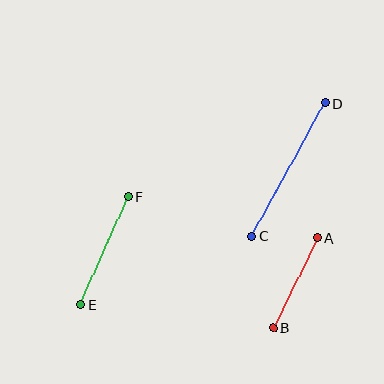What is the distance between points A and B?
The distance is approximately 100 pixels.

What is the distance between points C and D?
The distance is approximately 152 pixels.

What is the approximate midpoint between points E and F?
The midpoint is at approximately (104, 251) pixels.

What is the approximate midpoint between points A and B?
The midpoint is at approximately (295, 283) pixels.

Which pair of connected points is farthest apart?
Points C and D are farthest apart.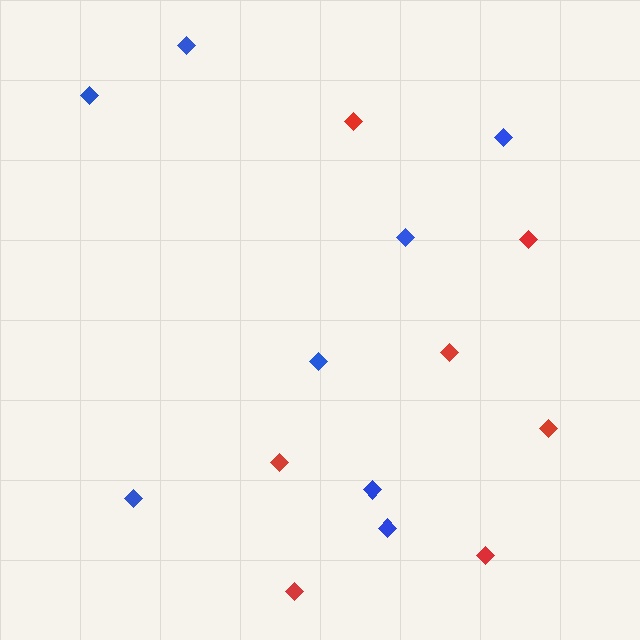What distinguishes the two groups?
There are 2 groups: one group of blue diamonds (8) and one group of red diamonds (7).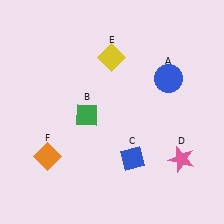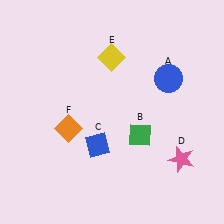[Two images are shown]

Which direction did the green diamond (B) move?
The green diamond (B) moved right.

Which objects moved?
The objects that moved are: the green diamond (B), the blue diamond (C), the orange diamond (F).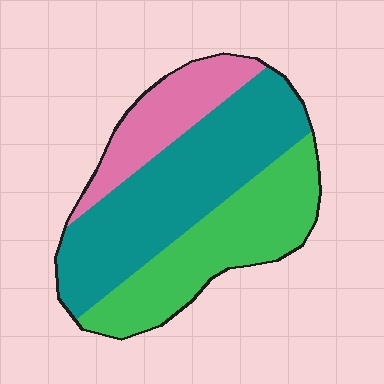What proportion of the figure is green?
Green takes up about one third (1/3) of the figure.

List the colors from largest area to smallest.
From largest to smallest: teal, green, pink.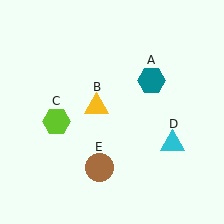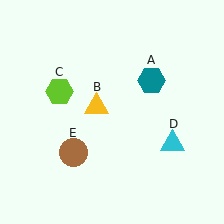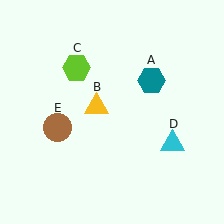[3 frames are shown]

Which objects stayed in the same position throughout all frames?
Teal hexagon (object A) and yellow triangle (object B) and cyan triangle (object D) remained stationary.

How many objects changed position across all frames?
2 objects changed position: lime hexagon (object C), brown circle (object E).